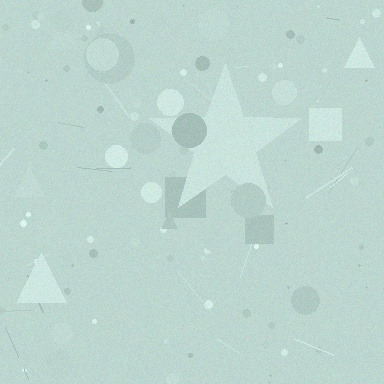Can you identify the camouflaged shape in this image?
The camouflaged shape is a star.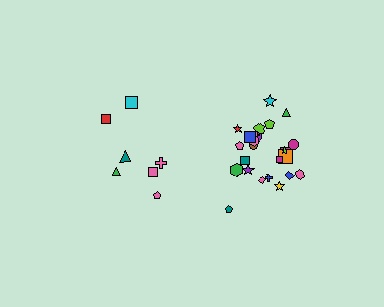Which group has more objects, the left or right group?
The right group.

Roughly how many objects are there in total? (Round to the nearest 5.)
Roughly 30 objects in total.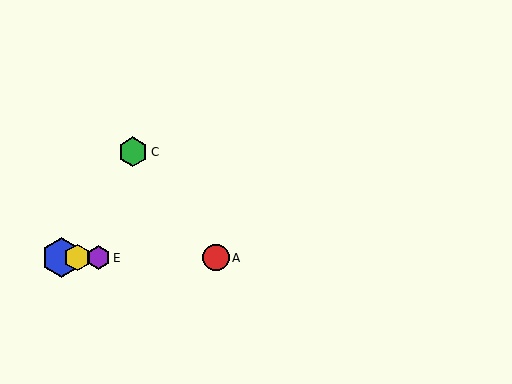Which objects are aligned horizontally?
Objects A, B, D, E are aligned horizontally.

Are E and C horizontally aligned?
No, E is at y≈258 and C is at y≈152.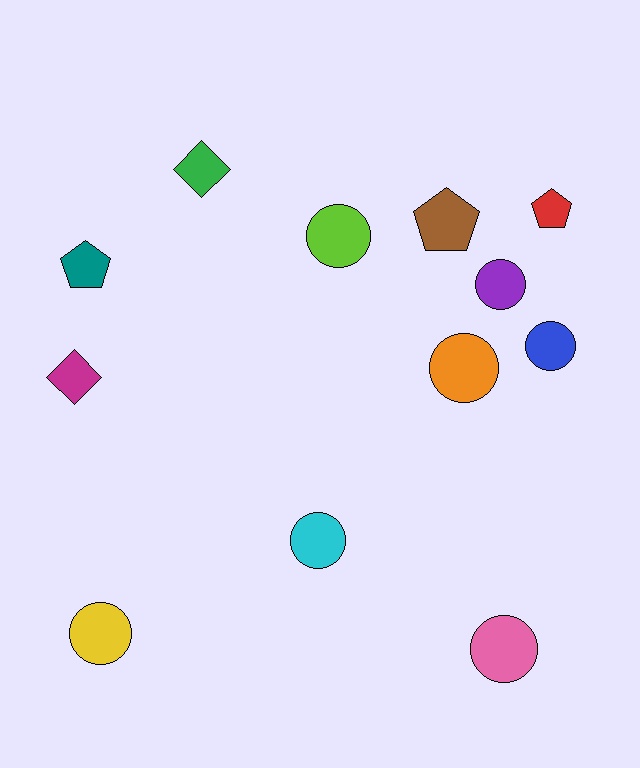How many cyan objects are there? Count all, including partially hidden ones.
There is 1 cyan object.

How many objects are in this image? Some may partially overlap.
There are 12 objects.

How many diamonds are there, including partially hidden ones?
There are 2 diamonds.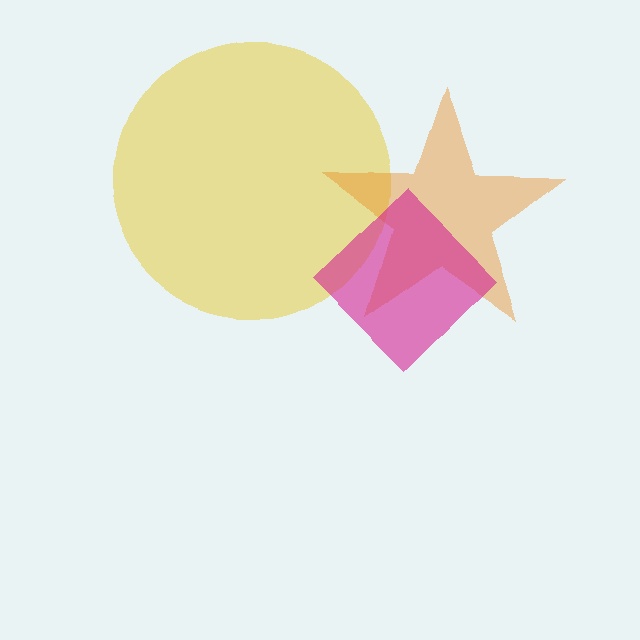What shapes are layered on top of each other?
The layered shapes are: a yellow circle, an orange star, a magenta diamond.